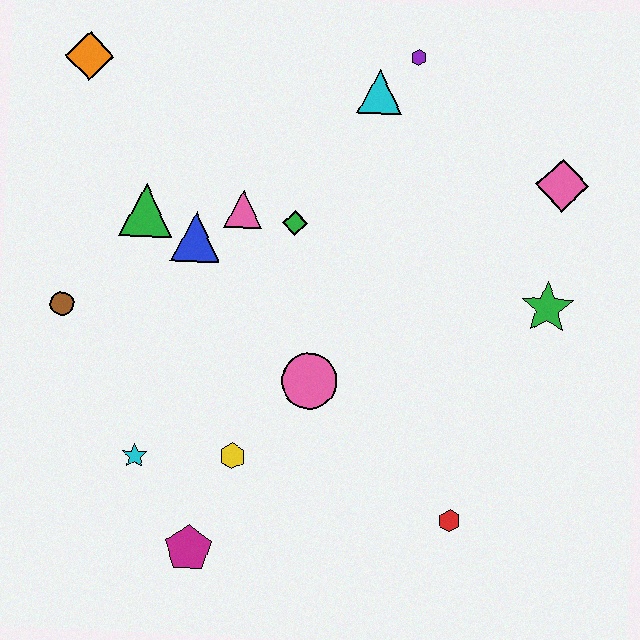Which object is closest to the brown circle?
The green triangle is closest to the brown circle.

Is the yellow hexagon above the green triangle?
No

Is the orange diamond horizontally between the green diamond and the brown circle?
Yes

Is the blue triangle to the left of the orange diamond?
No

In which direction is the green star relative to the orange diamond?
The green star is to the right of the orange diamond.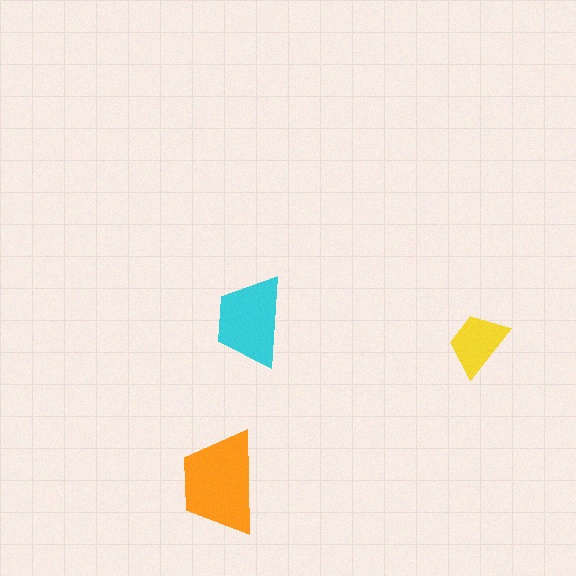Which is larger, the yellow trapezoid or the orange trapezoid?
The orange one.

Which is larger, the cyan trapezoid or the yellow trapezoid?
The cyan one.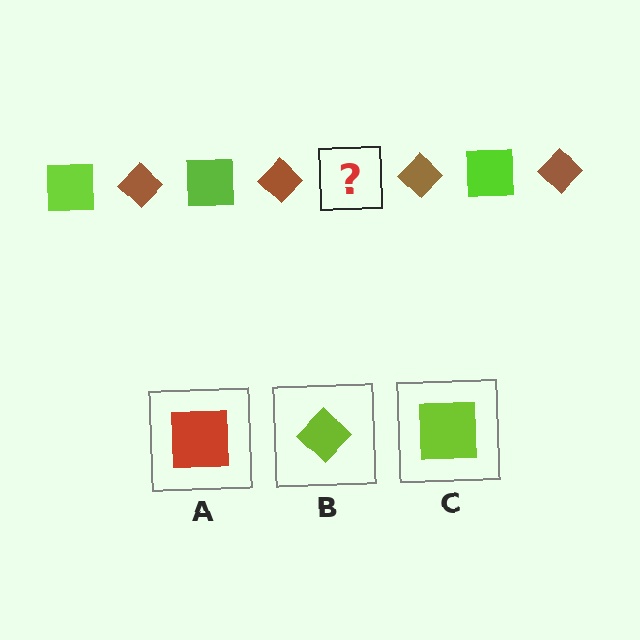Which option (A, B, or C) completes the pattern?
C.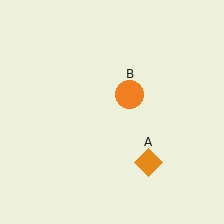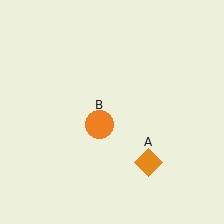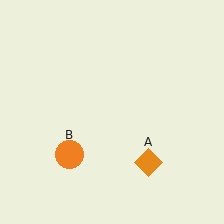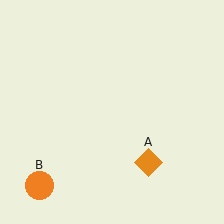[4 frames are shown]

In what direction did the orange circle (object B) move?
The orange circle (object B) moved down and to the left.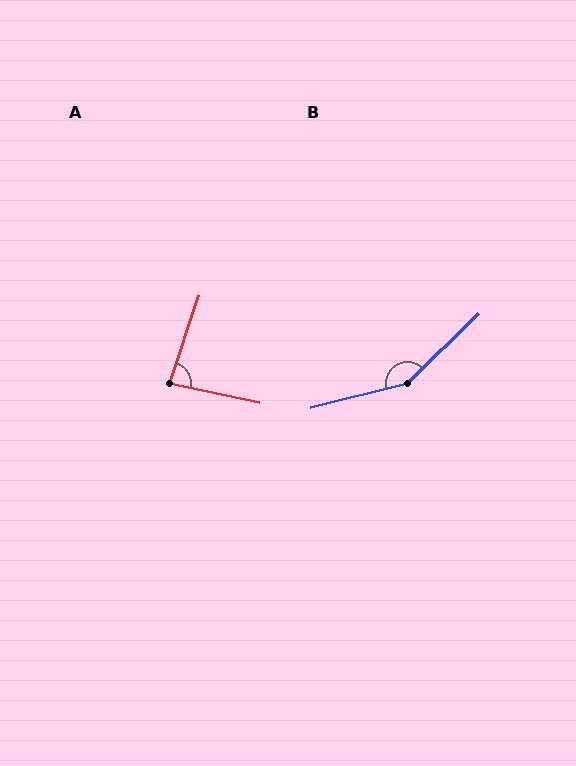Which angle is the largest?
B, at approximately 150 degrees.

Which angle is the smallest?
A, at approximately 84 degrees.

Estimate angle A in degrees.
Approximately 84 degrees.